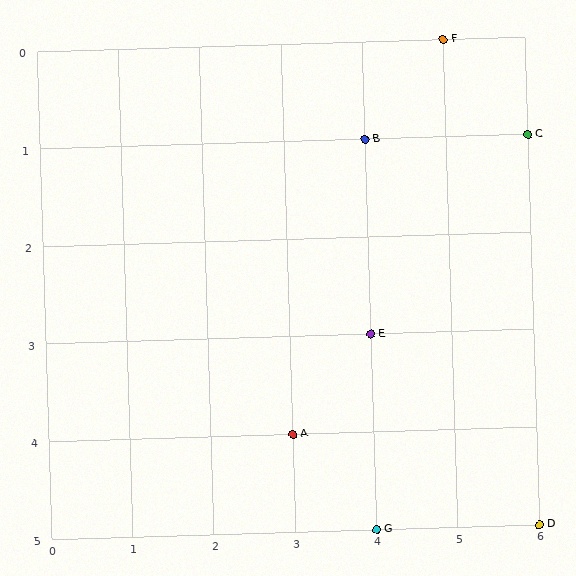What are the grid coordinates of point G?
Point G is at grid coordinates (4, 5).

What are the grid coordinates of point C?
Point C is at grid coordinates (6, 1).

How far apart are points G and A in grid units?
Points G and A are 1 column and 1 row apart (about 1.4 grid units diagonally).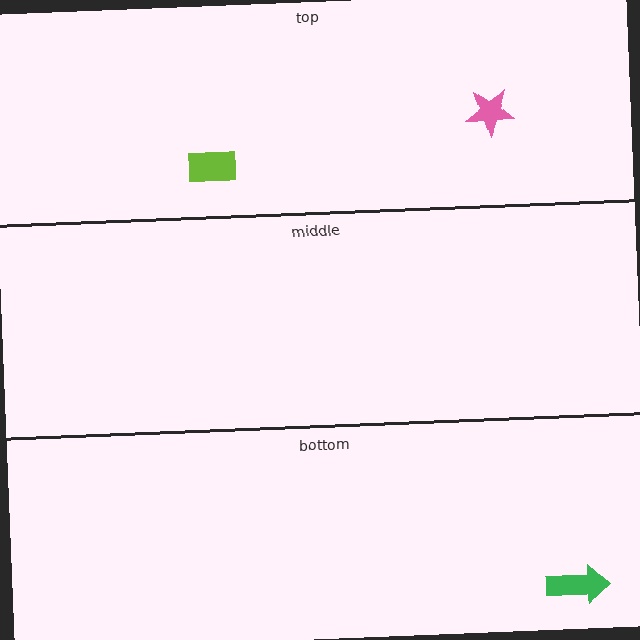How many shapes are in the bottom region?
1.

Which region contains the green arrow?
The bottom region.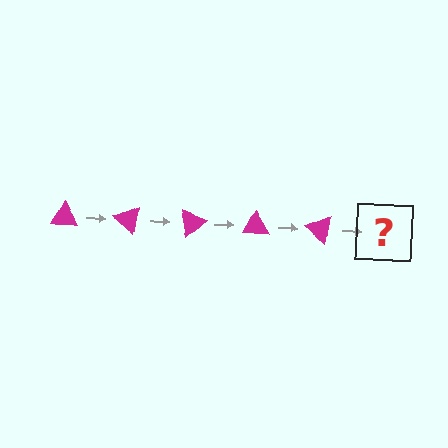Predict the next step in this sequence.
The next step is a magenta triangle rotated 200 degrees.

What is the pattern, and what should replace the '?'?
The pattern is that the triangle rotates 40 degrees each step. The '?' should be a magenta triangle rotated 200 degrees.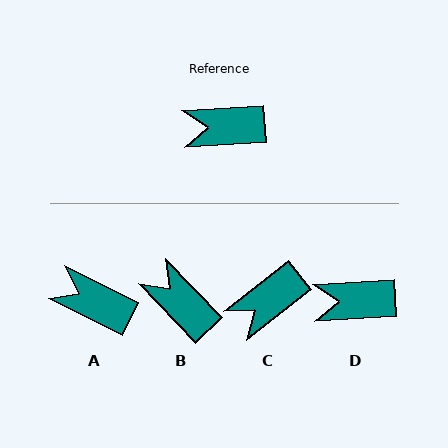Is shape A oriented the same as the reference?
No, it is off by about 30 degrees.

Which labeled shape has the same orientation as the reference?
D.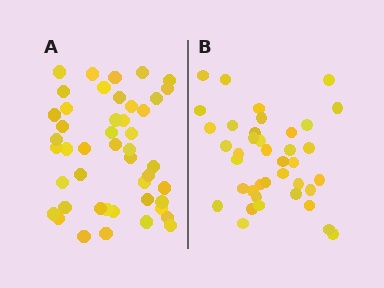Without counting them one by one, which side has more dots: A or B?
Region A (the left region) has more dots.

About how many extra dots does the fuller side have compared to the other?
Region A has roughly 8 or so more dots than region B.